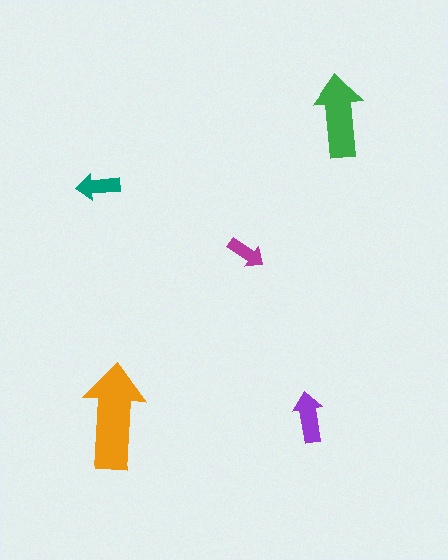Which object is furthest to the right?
The green arrow is rightmost.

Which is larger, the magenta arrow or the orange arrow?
The orange one.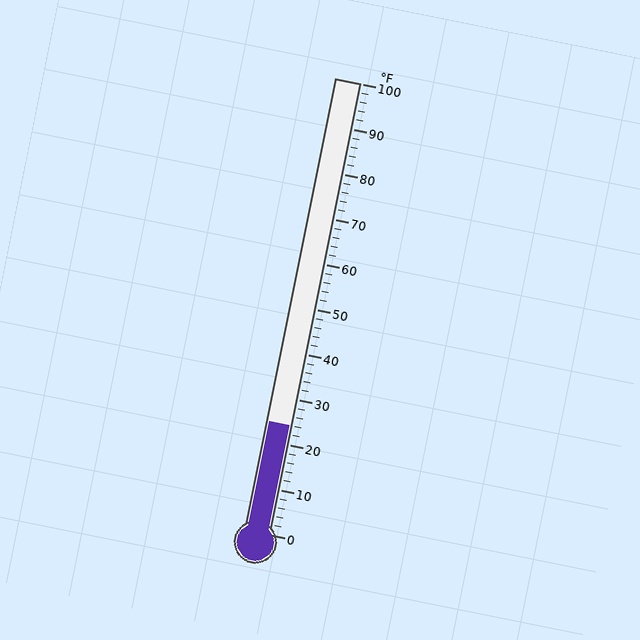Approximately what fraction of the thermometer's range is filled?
The thermometer is filled to approximately 25% of its range.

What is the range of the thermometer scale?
The thermometer scale ranges from 0°F to 100°F.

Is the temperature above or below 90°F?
The temperature is below 90°F.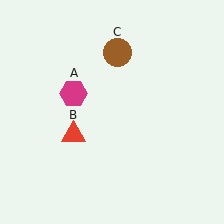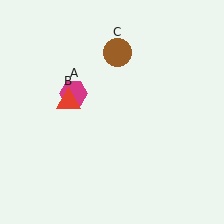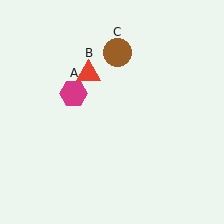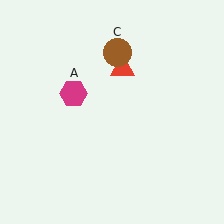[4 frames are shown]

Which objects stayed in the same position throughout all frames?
Magenta hexagon (object A) and brown circle (object C) remained stationary.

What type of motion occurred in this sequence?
The red triangle (object B) rotated clockwise around the center of the scene.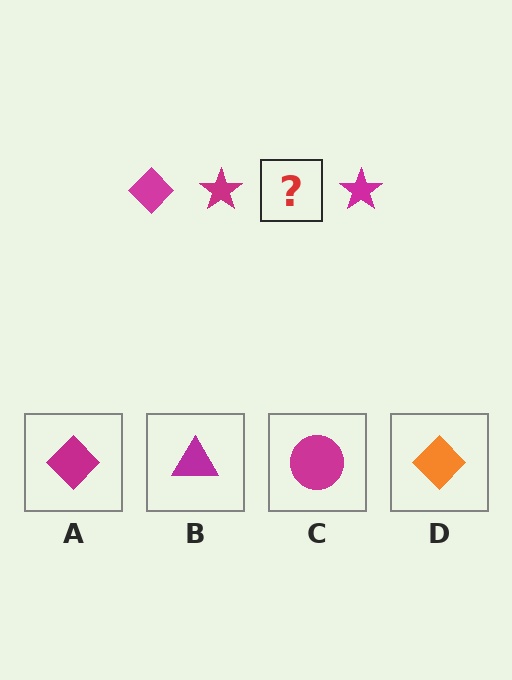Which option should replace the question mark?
Option A.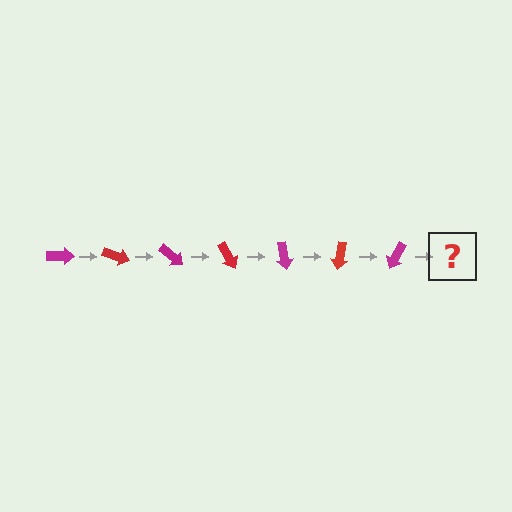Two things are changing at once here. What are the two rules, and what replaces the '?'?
The two rules are that it rotates 20 degrees each step and the color cycles through magenta and red. The '?' should be a red arrow, rotated 140 degrees from the start.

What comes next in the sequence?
The next element should be a red arrow, rotated 140 degrees from the start.